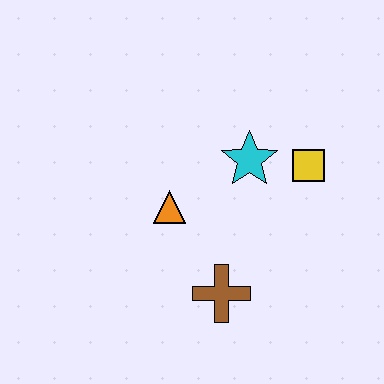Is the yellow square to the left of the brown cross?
No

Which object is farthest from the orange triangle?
The yellow square is farthest from the orange triangle.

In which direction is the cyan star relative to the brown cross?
The cyan star is above the brown cross.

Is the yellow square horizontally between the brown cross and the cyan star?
No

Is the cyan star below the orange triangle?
No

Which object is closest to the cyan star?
The yellow square is closest to the cyan star.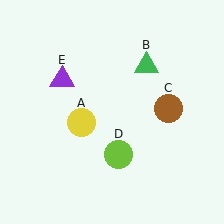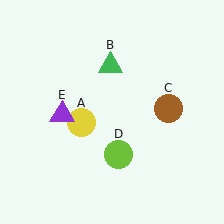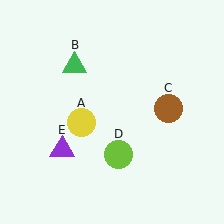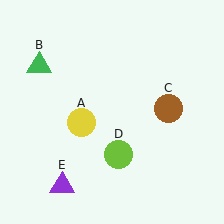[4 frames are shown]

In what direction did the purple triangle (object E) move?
The purple triangle (object E) moved down.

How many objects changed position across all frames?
2 objects changed position: green triangle (object B), purple triangle (object E).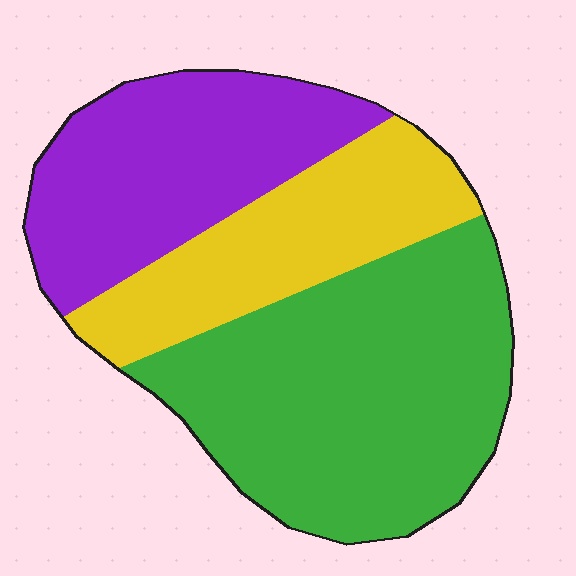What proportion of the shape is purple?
Purple covers 29% of the shape.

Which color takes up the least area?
Yellow, at roughly 25%.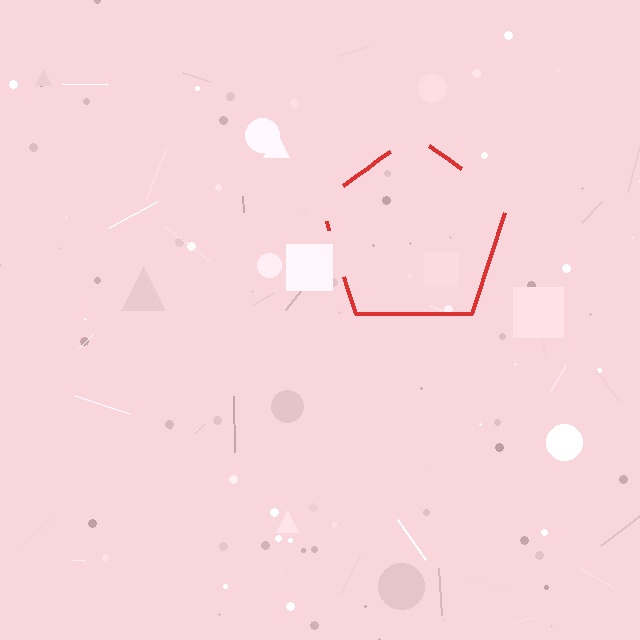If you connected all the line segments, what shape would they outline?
They would outline a pentagon.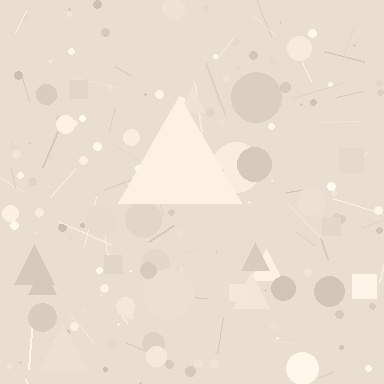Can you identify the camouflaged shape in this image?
The camouflaged shape is a triangle.